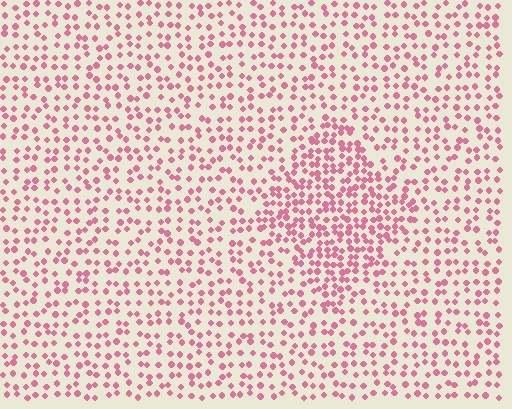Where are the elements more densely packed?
The elements are more densely packed inside the diamond boundary.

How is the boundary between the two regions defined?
The boundary is defined by a change in element density (approximately 1.8x ratio). All elements are the same color, size, and shape.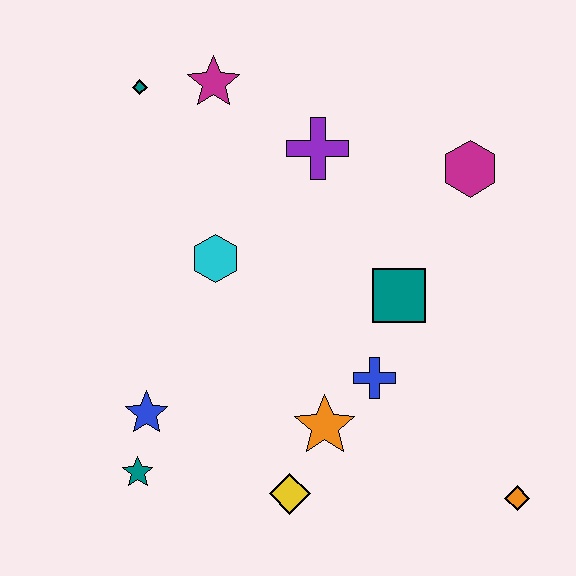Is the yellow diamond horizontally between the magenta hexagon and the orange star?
No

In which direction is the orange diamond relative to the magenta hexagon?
The orange diamond is below the magenta hexagon.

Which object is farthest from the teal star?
The magenta hexagon is farthest from the teal star.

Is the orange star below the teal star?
No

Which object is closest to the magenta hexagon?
The teal square is closest to the magenta hexagon.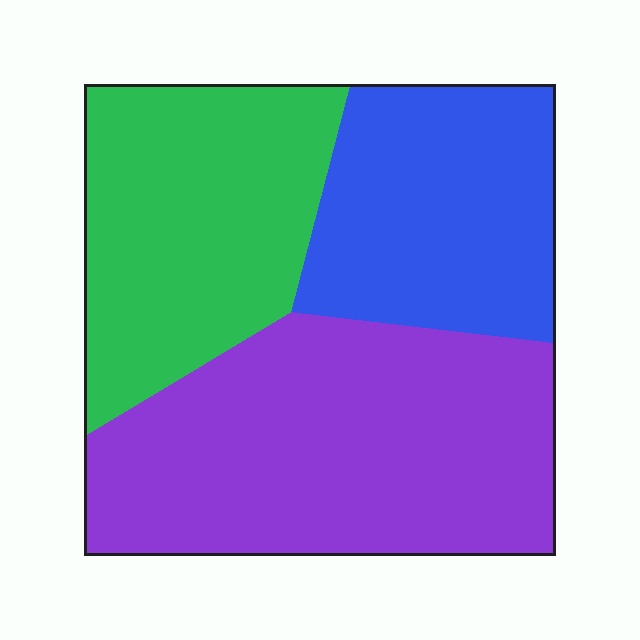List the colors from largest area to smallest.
From largest to smallest: purple, green, blue.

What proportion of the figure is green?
Green covers around 30% of the figure.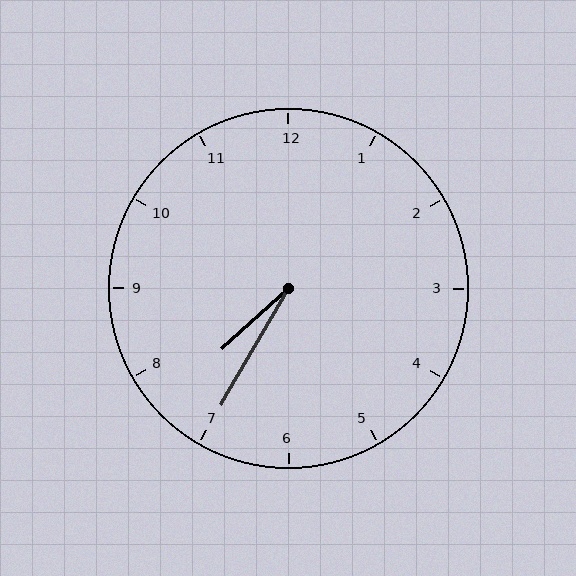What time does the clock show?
7:35.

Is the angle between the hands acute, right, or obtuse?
It is acute.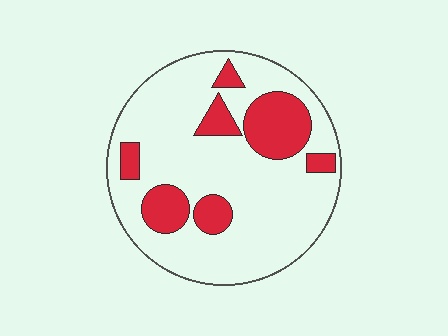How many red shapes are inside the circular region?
7.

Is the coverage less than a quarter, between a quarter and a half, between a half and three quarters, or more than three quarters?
Less than a quarter.